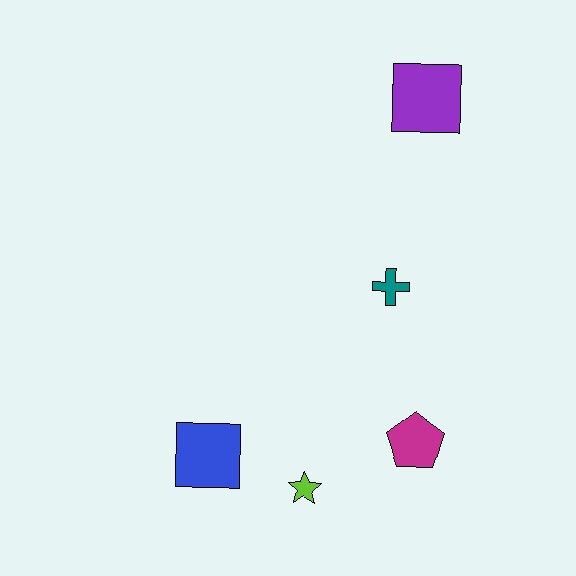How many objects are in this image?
There are 5 objects.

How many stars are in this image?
There is 1 star.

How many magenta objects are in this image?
There is 1 magenta object.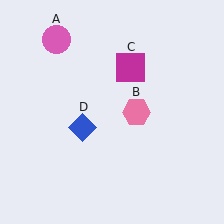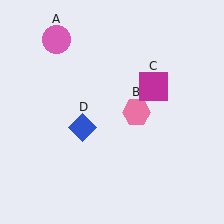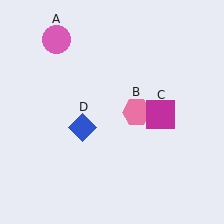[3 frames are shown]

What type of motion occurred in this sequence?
The magenta square (object C) rotated clockwise around the center of the scene.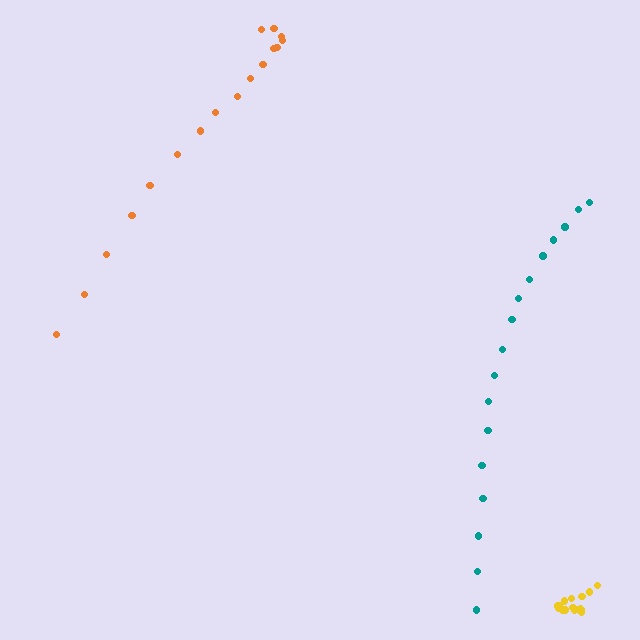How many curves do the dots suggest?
There are 3 distinct paths.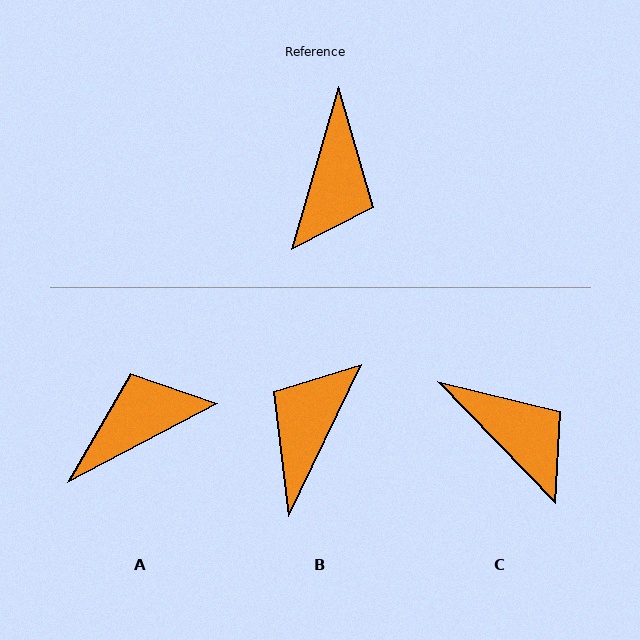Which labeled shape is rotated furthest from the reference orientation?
B, about 171 degrees away.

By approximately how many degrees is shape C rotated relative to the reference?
Approximately 60 degrees counter-clockwise.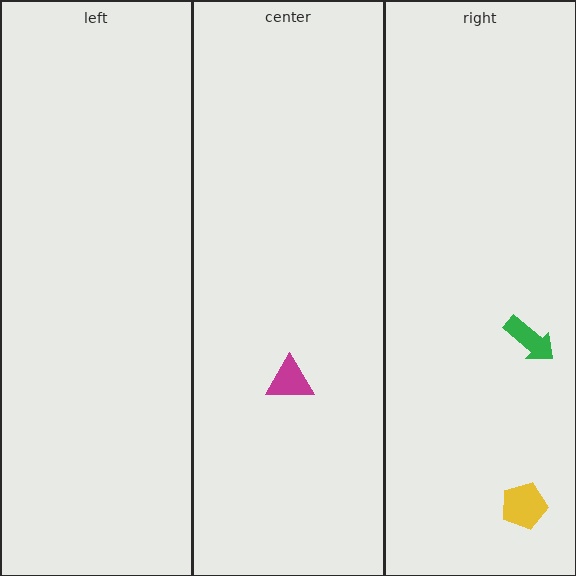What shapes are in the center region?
The magenta triangle.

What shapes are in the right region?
The green arrow, the yellow pentagon.